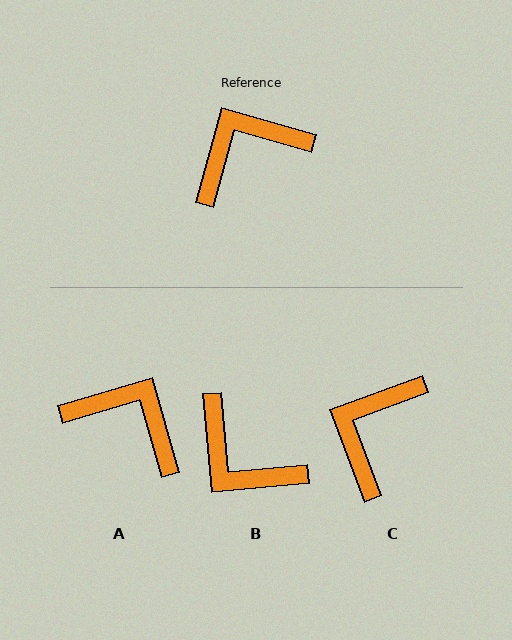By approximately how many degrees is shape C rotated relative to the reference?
Approximately 36 degrees counter-clockwise.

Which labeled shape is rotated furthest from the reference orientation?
B, about 111 degrees away.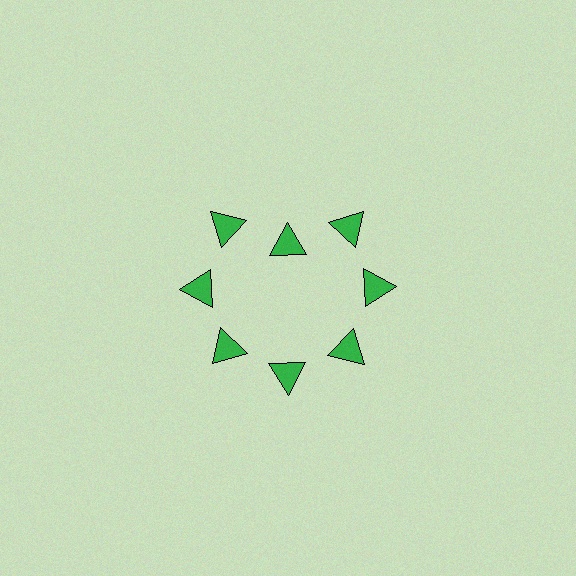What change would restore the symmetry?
The symmetry would be restored by moving it outward, back onto the ring so that all 8 triangles sit at equal angles and equal distance from the center.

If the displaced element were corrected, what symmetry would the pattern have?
It would have 8-fold rotational symmetry — the pattern would map onto itself every 45 degrees.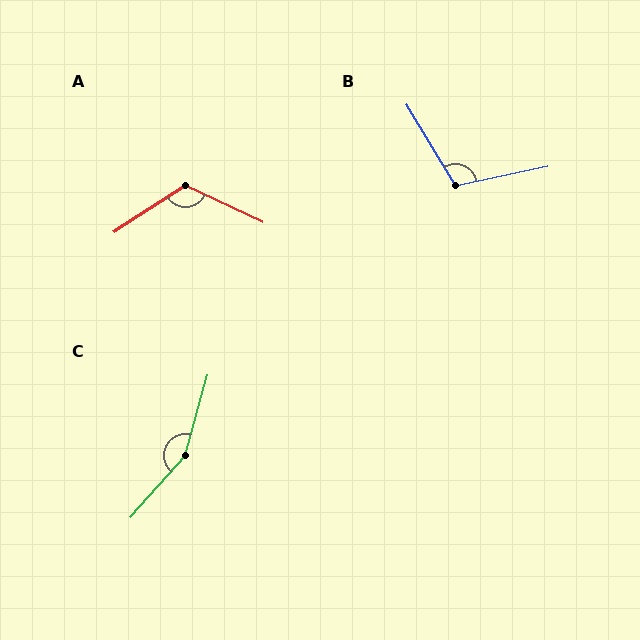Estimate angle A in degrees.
Approximately 122 degrees.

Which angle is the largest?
C, at approximately 154 degrees.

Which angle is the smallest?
B, at approximately 109 degrees.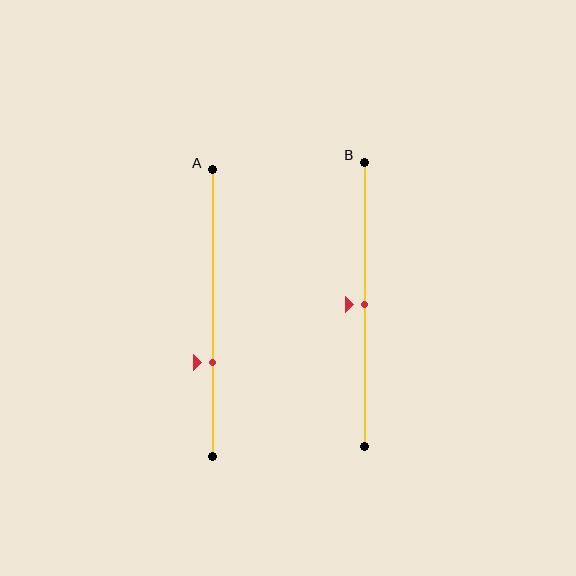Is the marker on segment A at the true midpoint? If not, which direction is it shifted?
No, the marker on segment A is shifted downward by about 17% of the segment length.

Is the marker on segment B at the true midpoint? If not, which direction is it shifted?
Yes, the marker on segment B is at the true midpoint.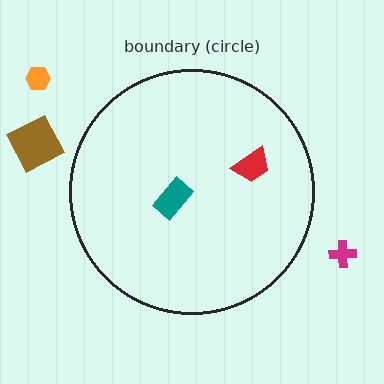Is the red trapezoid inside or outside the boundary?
Inside.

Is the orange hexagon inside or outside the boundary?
Outside.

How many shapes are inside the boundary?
2 inside, 3 outside.